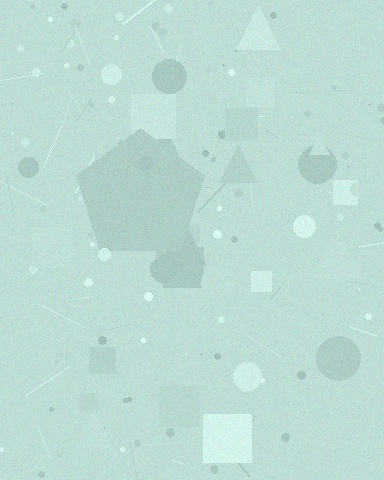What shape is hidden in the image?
A pentagon is hidden in the image.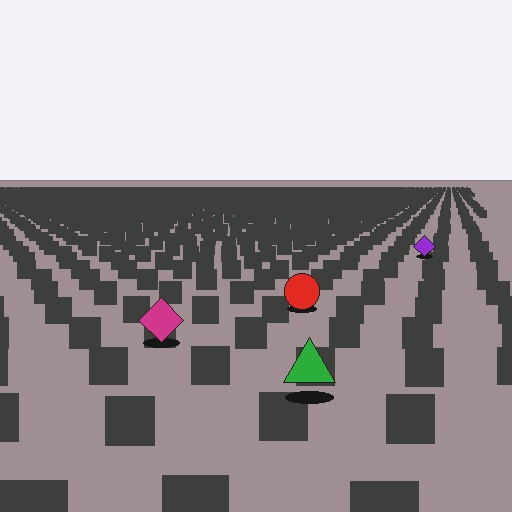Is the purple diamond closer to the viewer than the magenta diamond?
No. The magenta diamond is closer — you can tell from the texture gradient: the ground texture is coarser near it.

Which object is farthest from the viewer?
The purple diamond is farthest from the viewer. It appears smaller and the ground texture around it is denser.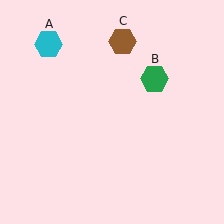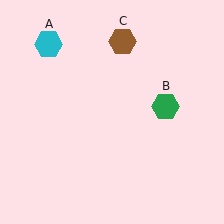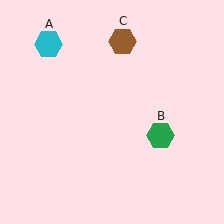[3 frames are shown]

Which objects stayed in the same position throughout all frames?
Cyan hexagon (object A) and brown hexagon (object C) remained stationary.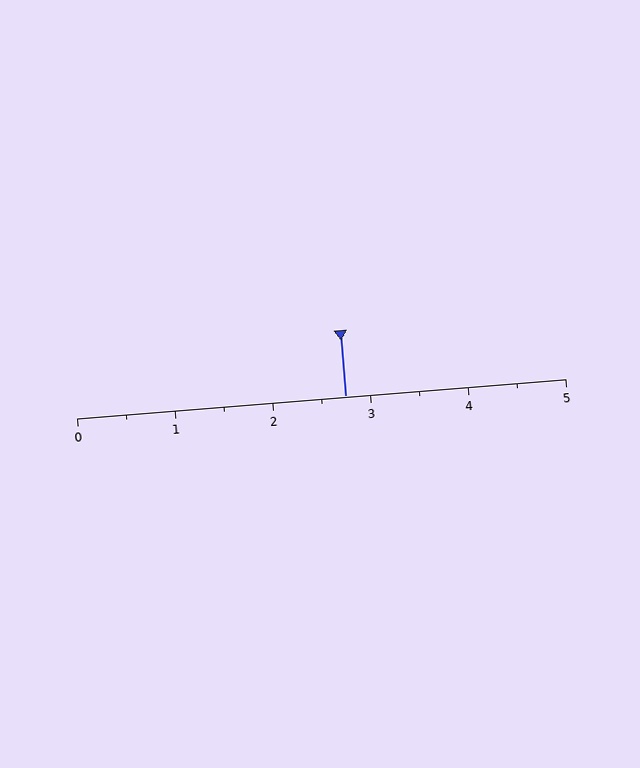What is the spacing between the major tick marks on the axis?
The major ticks are spaced 1 apart.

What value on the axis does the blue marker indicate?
The marker indicates approximately 2.8.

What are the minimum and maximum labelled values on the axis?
The axis runs from 0 to 5.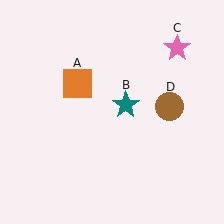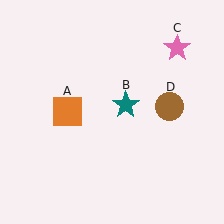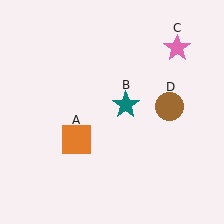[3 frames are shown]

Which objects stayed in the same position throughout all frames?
Teal star (object B) and pink star (object C) and brown circle (object D) remained stationary.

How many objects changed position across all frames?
1 object changed position: orange square (object A).